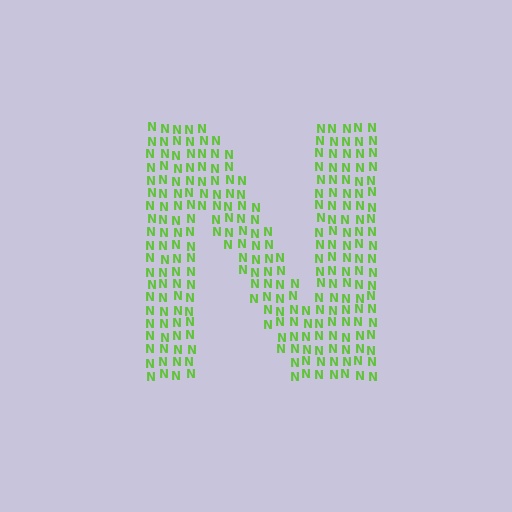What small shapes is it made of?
It is made of small letter N's.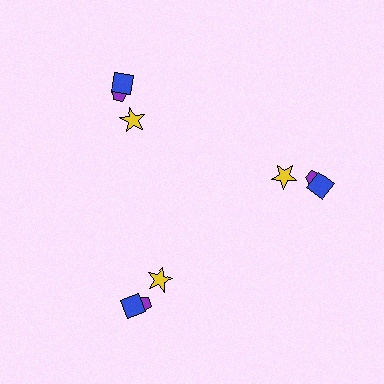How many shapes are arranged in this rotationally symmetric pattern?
There are 9 shapes, arranged in 3 groups of 3.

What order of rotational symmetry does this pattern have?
This pattern has 3-fold rotational symmetry.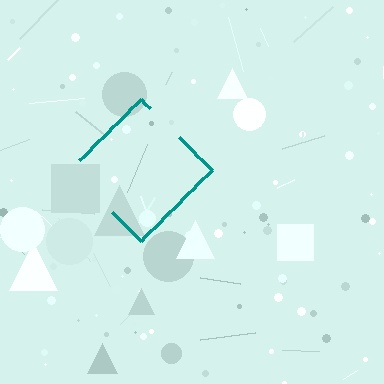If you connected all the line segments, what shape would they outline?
They would outline a diamond.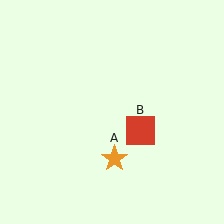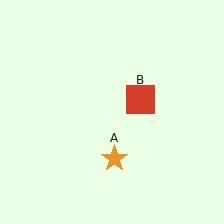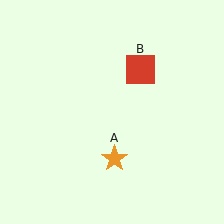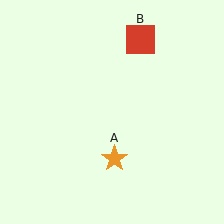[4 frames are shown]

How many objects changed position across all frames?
1 object changed position: red square (object B).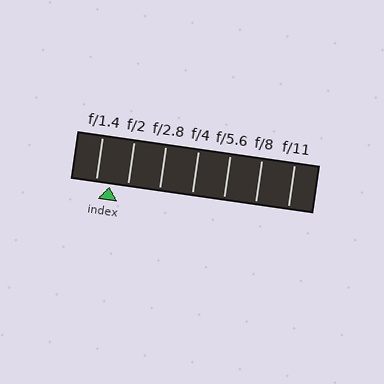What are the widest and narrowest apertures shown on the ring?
The widest aperture shown is f/1.4 and the narrowest is f/11.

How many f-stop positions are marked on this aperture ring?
There are 7 f-stop positions marked.